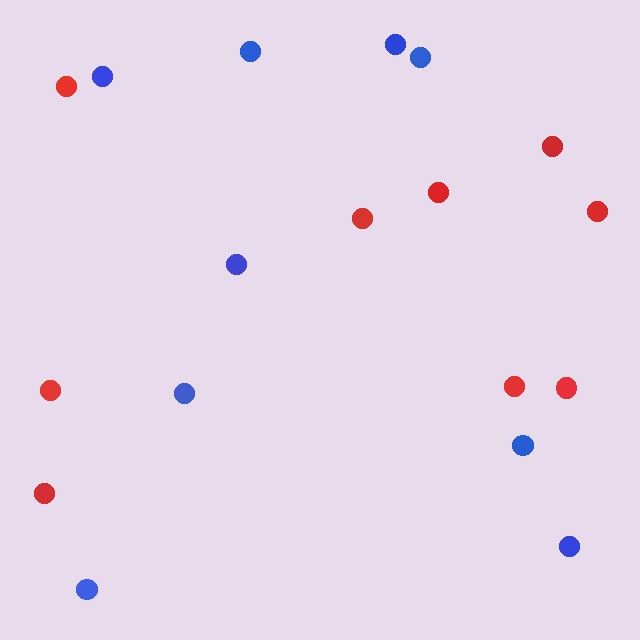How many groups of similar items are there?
There are 2 groups: one group of red circles (9) and one group of blue circles (9).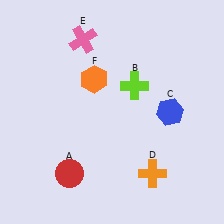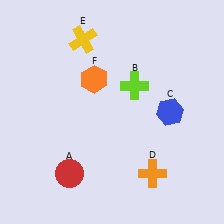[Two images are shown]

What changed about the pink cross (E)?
In Image 1, E is pink. In Image 2, it changed to yellow.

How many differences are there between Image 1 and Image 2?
There is 1 difference between the two images.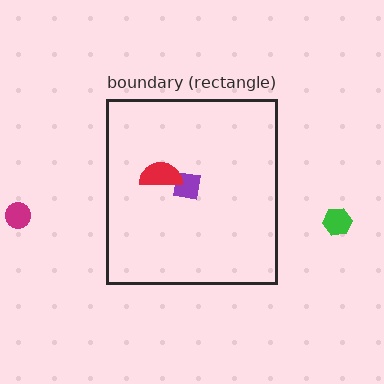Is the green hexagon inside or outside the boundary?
Outside.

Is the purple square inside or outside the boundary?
Inside.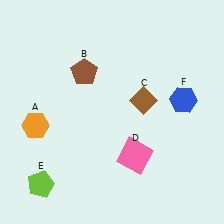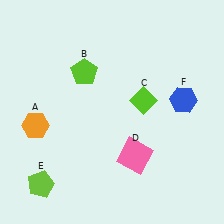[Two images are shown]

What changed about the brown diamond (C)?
In Image 1, C is brown. In Image 2, it changed to lime.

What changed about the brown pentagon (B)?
In Image 1, B is brown. In Image 2, it changed to lime.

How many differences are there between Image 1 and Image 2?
There are 2 differences between the two images.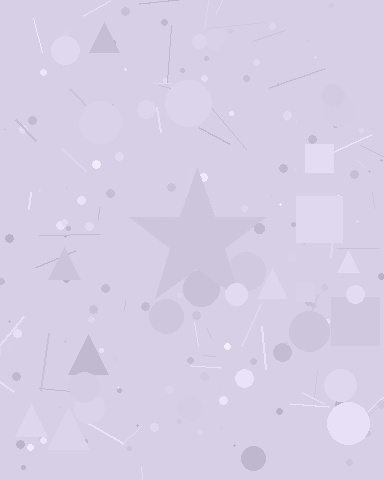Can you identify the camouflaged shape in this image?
The camouflaged shape is a star.